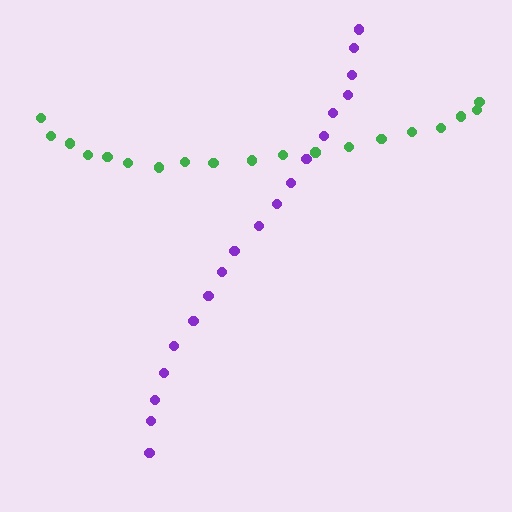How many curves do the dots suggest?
There are 2 distinct paths.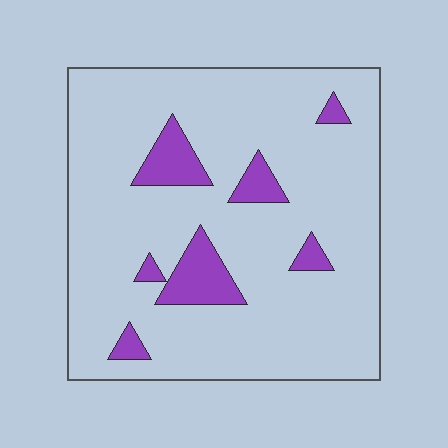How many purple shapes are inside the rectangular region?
7.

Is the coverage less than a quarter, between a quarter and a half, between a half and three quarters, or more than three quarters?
Less than a quarter.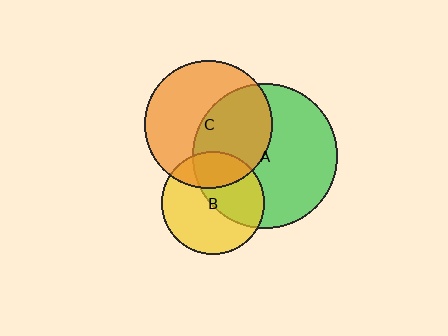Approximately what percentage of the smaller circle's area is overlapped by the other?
Approximately 45%.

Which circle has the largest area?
Circle A (green).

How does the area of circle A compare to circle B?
Approximately 2.0 times.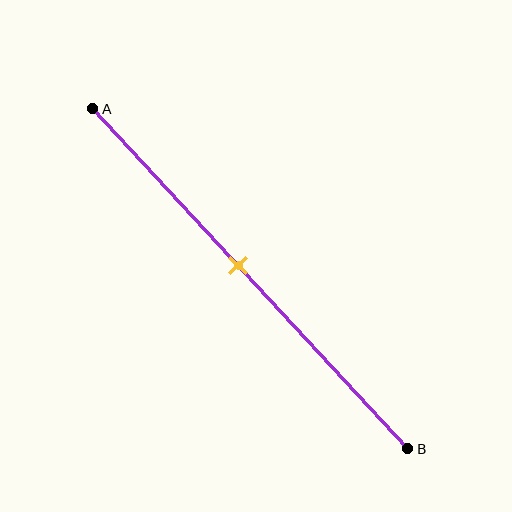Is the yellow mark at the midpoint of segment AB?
No, the mark is at about 45% from A, not at the 50% midpoint.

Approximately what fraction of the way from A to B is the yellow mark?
The yellow mark is approximately 45% of the way from A to B.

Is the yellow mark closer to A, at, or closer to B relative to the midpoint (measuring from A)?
The yellow mark is closer to point A than the midpoint of segment AB.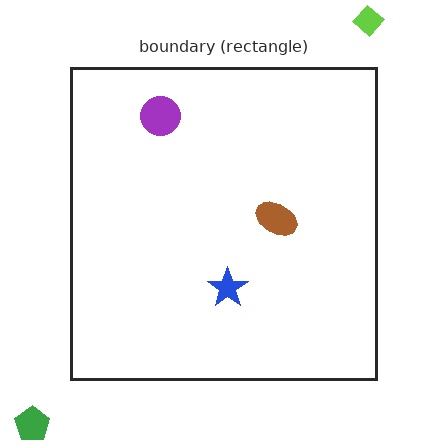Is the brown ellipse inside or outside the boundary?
Inside.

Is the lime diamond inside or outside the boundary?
Outside.